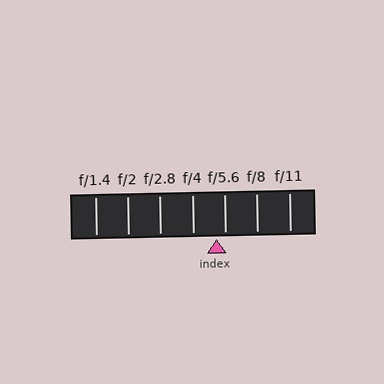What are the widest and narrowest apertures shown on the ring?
The widest aperture shown is f/1.4 and the narrowest is f/11.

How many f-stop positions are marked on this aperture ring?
There are 7 f-stop positions marked.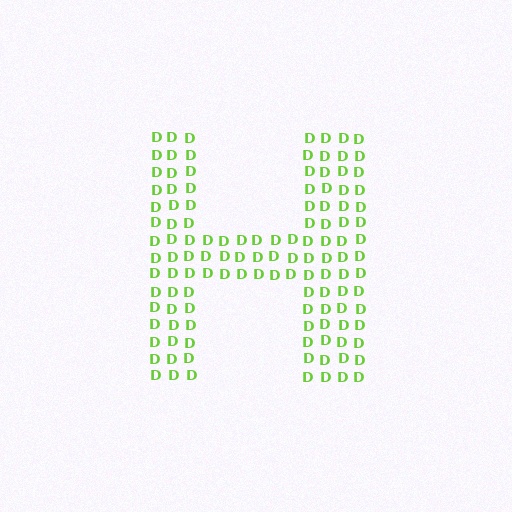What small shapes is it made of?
It is made of small letter D's.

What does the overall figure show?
The overall figure shows the letter H.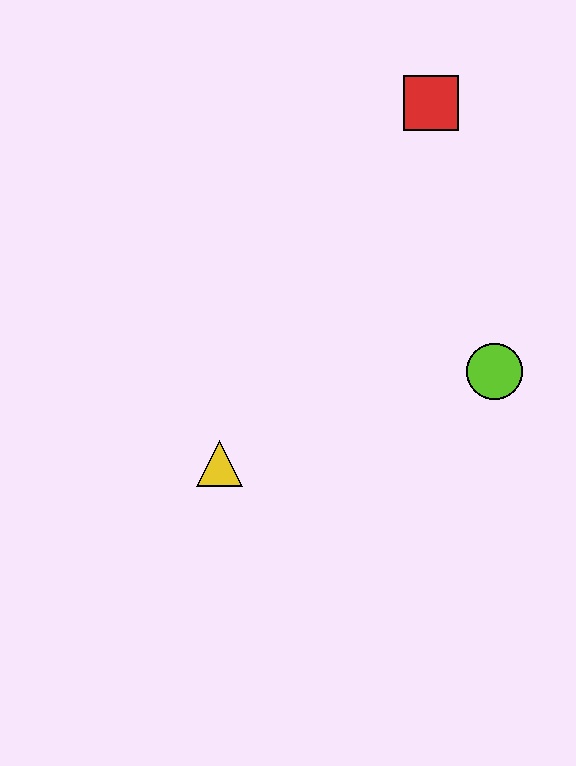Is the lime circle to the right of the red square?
Yes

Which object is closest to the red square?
The lime circle is closest to the red square.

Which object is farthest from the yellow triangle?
The red square is farthest from the yellow triangle.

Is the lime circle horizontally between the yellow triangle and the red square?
No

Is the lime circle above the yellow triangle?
Yes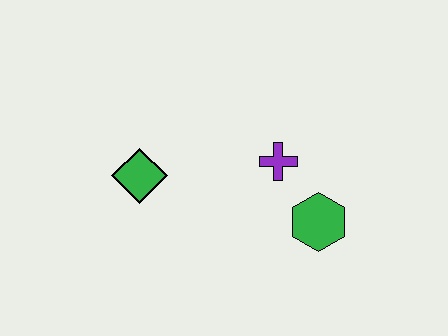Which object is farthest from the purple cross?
The green diamond is farthest from the purple cross.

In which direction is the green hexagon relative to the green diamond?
The green hexagon is to the right of the green diamond.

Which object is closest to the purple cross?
The green hexagon is closest to the purple cross.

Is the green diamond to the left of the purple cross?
Yes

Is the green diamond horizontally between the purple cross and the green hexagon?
No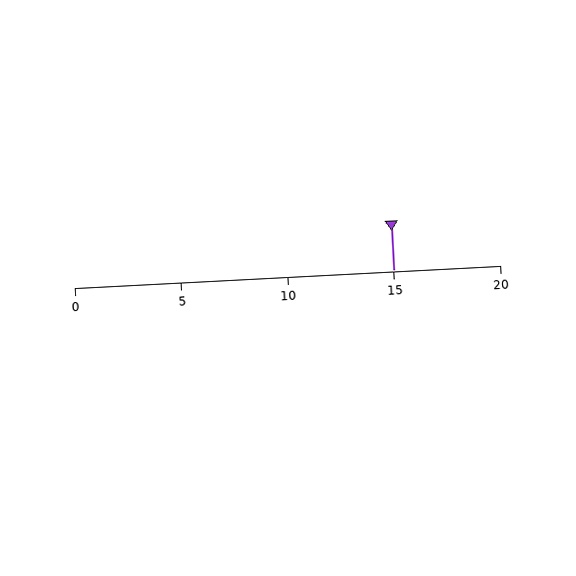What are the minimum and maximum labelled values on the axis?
The axis runs from 0 to 20.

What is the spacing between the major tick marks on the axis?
The major ticks are spaced 5 apart.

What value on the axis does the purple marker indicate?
The marker indicates approximately 15.